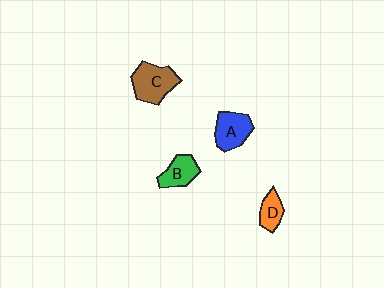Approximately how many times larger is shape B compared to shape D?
Approximately 1.3 times.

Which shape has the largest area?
Shape C (brown).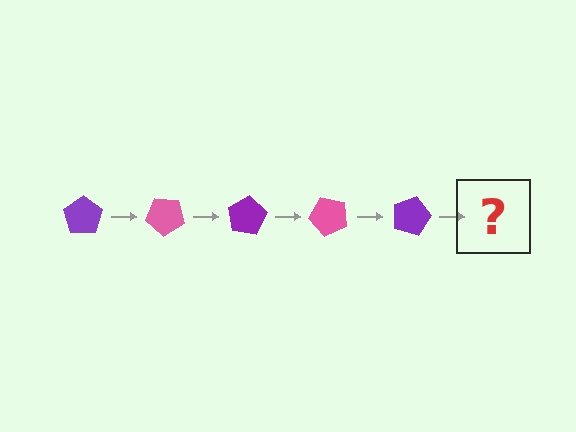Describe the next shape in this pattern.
It should be a pink pentagon, rotated 200 degrees from the start.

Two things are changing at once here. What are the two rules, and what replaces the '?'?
The two rules are that it rotates 40 degrees each step and the color cycles through purple and pink. The '?' should be a pink pentagon, rotated 200 degrees from the start.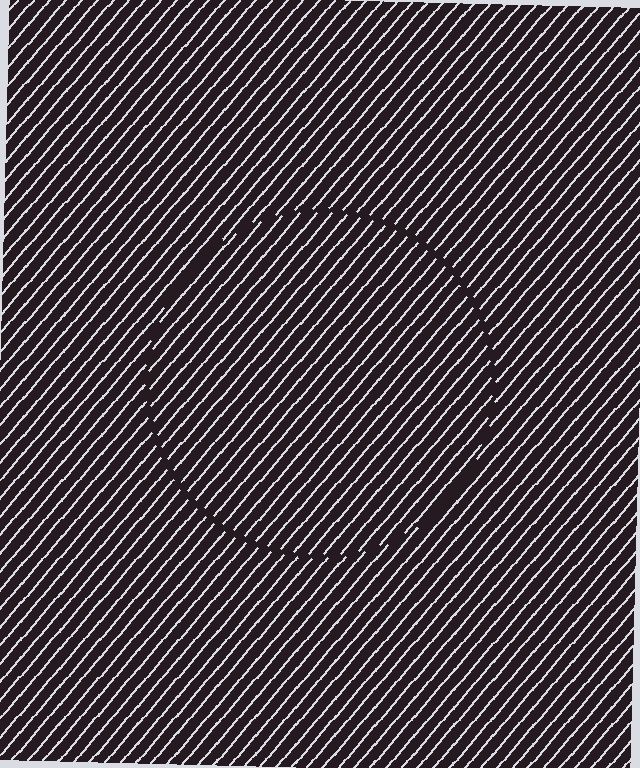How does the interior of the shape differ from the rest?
The interior of the shape contains the same grating, shifted by half a period — the contour is defined by the phase discontinuity where line-ends from the inner and outer gratings abut.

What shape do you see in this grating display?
An illusory circle. The interior of the shape contains the same grating, shifted by half a period — the contour is defined by the phase discontinuity where line-ends from the inner and outer gratings abut.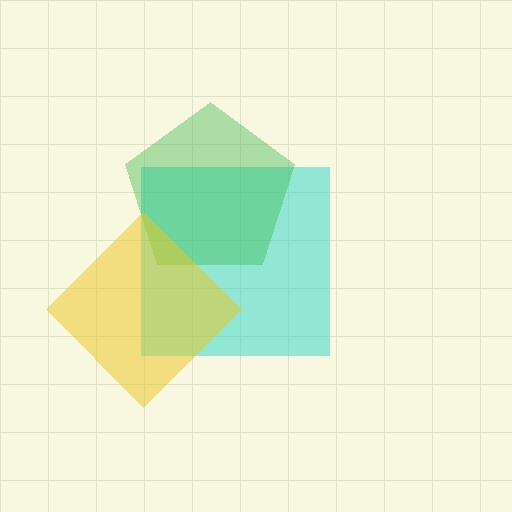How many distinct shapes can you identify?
There are 3 distinct shapes: a cyan square, a green pentagon, a yellow diamond.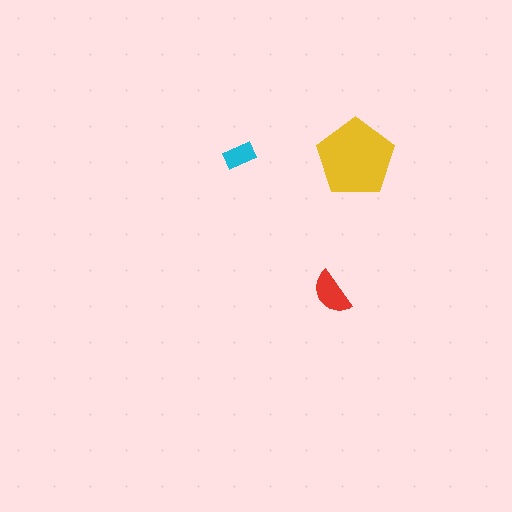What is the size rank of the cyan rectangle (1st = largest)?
3rd.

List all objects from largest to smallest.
The yellow pentagon, the red semicircle, the cyan rectangle.